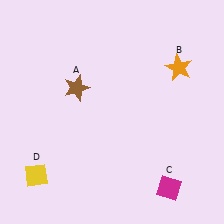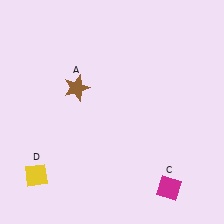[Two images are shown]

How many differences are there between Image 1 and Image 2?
There is 1 difference between the two images.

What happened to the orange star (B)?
The orange star (B) was removed in Image 2. It was in the top-right area of Image 1.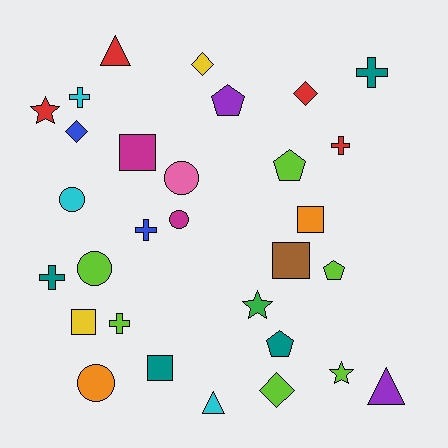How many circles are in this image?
There are 5 circles.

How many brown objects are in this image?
There is 1 brown object.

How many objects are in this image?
There are 30 objects.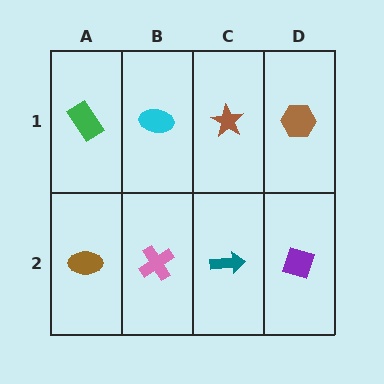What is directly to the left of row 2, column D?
A teal arrow.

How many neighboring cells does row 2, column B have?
3.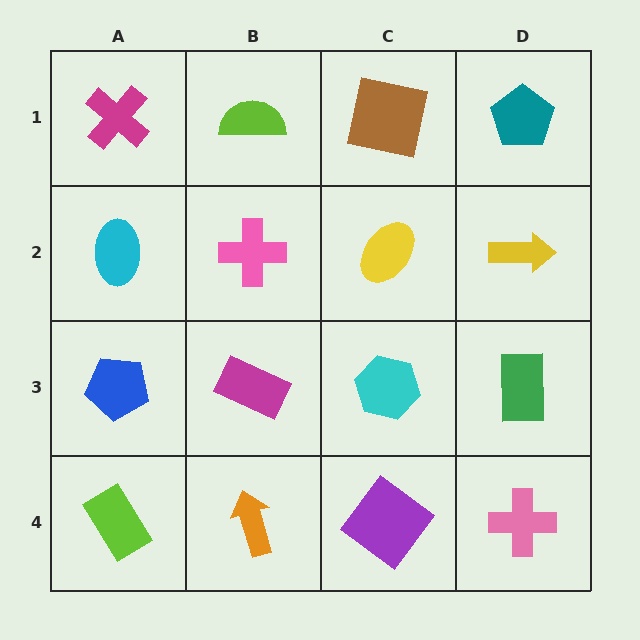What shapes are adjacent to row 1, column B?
A pink cross (row 2, column B), a magenta cross (row 1, column A), a brown square (row 1, column C).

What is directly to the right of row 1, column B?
A brown square.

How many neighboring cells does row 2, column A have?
3.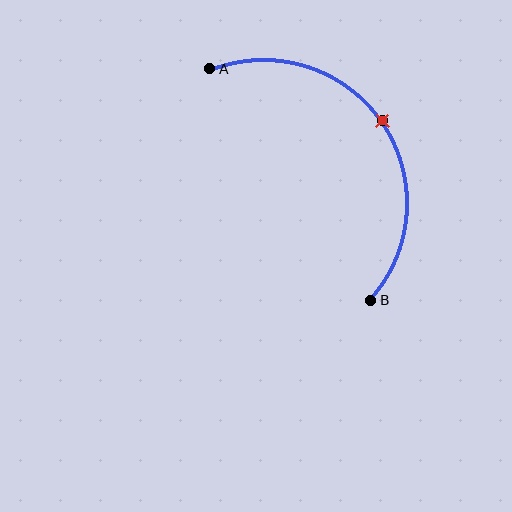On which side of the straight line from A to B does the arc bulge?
The arc bulges above and to the right of the straight line connecting A and B.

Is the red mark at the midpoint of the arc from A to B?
Yes. The red mark lies on the arc at equal arc-length from both A and B — it is the arc midpoint.